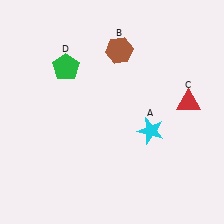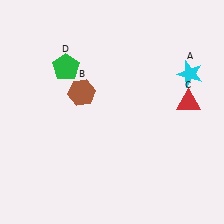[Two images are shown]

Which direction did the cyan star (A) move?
The cyan star (A) moved up.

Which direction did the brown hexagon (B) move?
The brown hexagon (B) moved down.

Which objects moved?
The objects that moved are: the cyan star (A), the brown hexagon (B).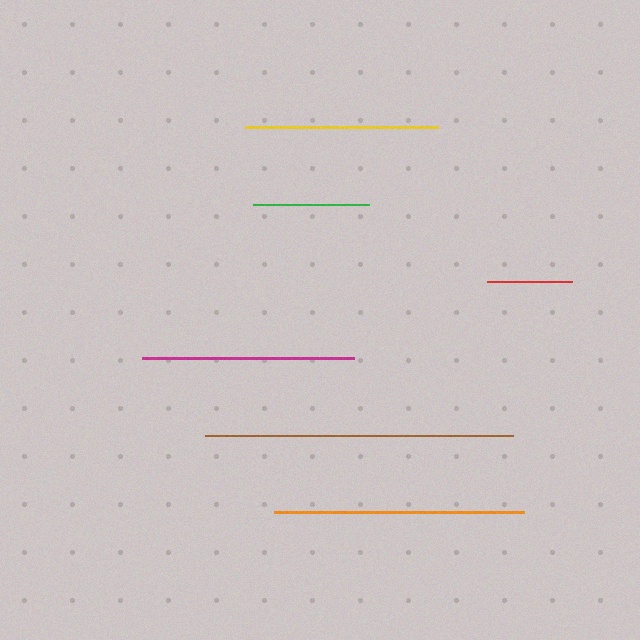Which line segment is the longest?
The brown line is the longest at approximately 308 pixels.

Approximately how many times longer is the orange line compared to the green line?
The orange line is approximately 2.2 times the length of the green line.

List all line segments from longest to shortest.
From longest to shortest: brown, orange, magenta, yellow, green, red.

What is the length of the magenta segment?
The magenta segment is approximately 211 pixels long.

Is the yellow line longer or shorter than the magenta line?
The magenta line is longer than the yellow line.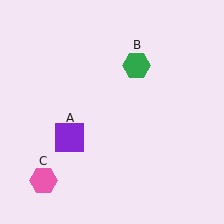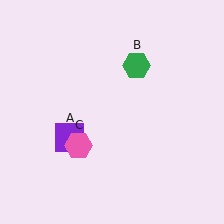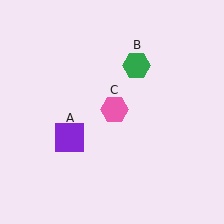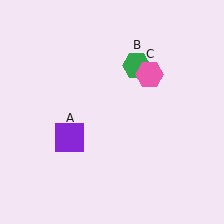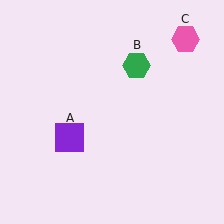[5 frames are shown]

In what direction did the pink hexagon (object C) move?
The pink hexagon (object C) moved up and to the right.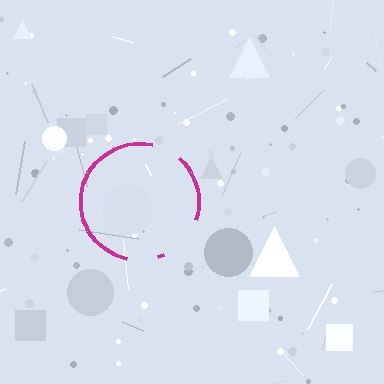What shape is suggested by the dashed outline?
The dashed outline suggests a circle.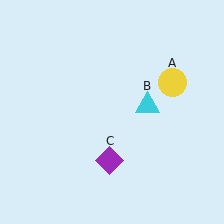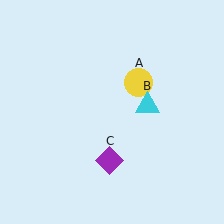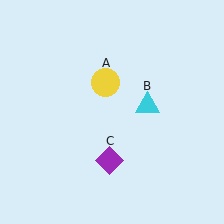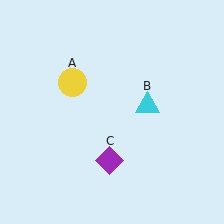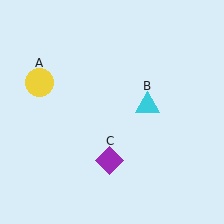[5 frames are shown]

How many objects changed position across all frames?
1 object changed position: yellow circle (object A).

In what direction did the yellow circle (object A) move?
The yellow circle (object A) moved left.